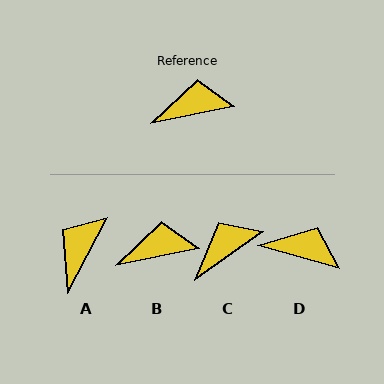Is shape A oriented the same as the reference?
No, it is off by about 51 degrees.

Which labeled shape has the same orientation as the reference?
B.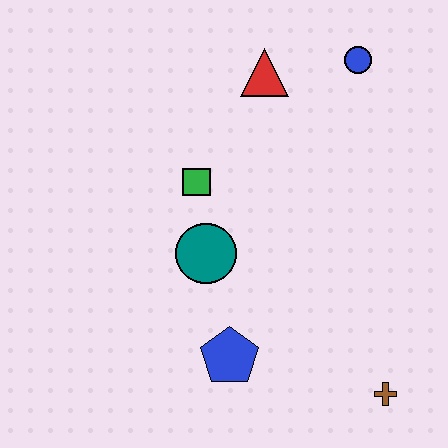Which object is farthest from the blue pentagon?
The blue circle is farthest from the blue pentagon.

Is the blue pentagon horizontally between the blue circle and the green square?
Yes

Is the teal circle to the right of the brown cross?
No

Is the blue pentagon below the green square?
Yes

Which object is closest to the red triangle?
The blue circle is closest to the red triangle.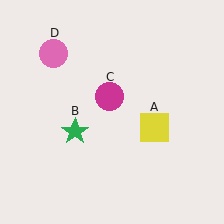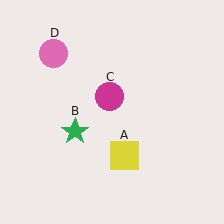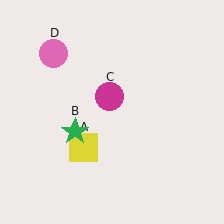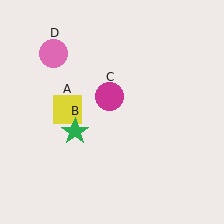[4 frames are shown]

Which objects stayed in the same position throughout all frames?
Green star (object B) and magenta circle (object C) and pink circle (object D) remained stationary.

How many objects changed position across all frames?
1 object changed position: yellow square (object A).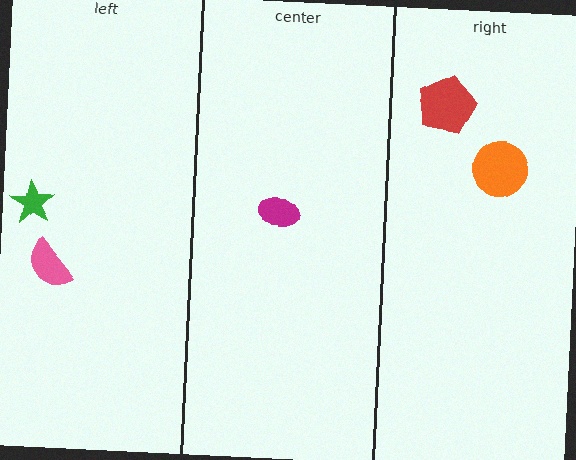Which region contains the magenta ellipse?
The center region.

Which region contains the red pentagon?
The right region.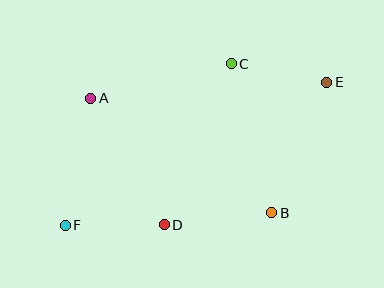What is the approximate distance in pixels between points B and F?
The distance between B and F is approximately 207 pixels.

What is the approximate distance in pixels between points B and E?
The distance between B and E is approximately 142 pixels.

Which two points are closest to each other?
Points C and E are closest to each other.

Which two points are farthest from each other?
Points E and F are farthest from each other.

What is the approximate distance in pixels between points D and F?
The distance between D and F is approximately 99 pixels.